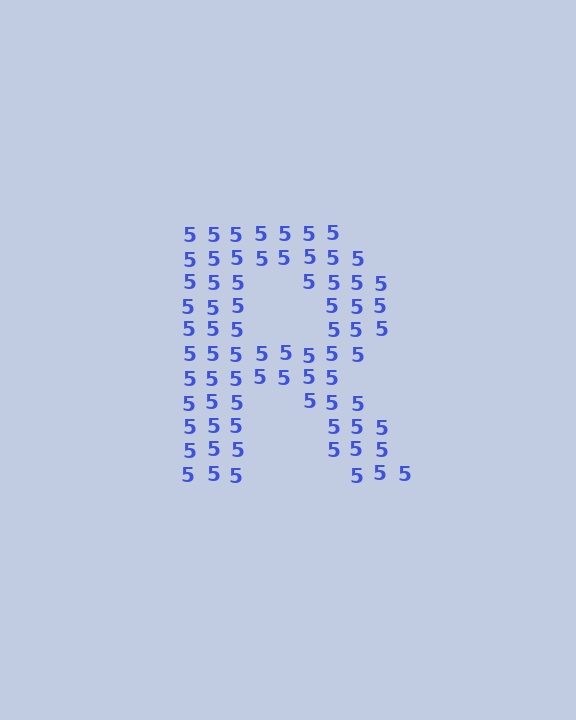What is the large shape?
The large shape is the letter R.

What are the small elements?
The small elements are digit 5's.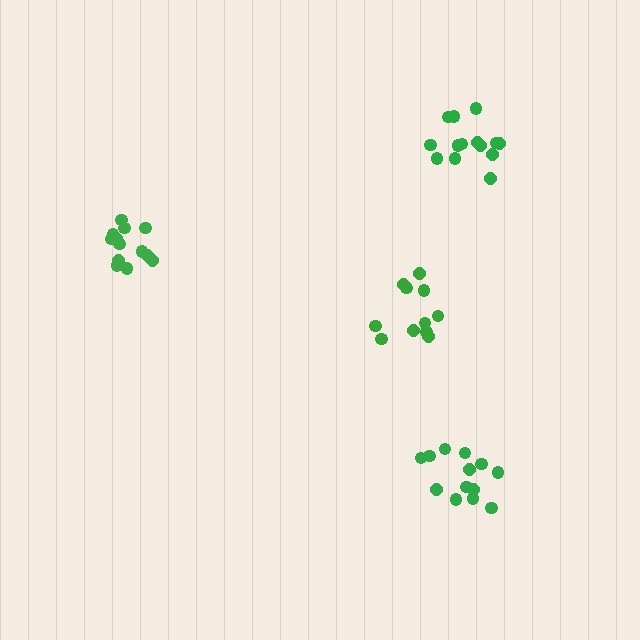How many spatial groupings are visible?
There are 4 spatial groupings.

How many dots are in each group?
Group 1: 13 dots, Group 2: 11 dots, Group 3: 13 dots, Group 4: 14 dots (51 total).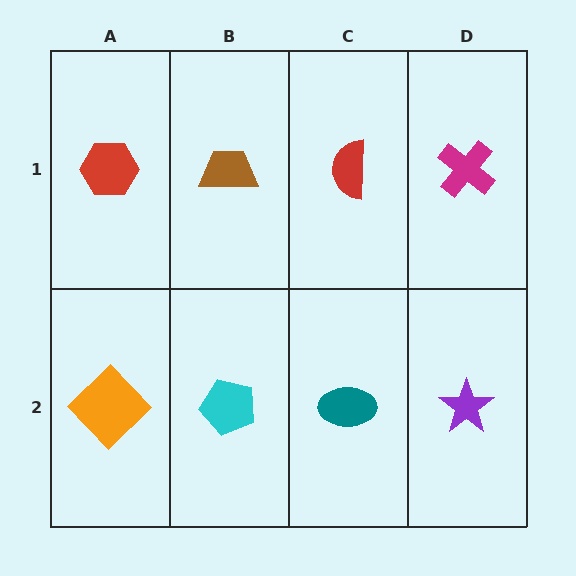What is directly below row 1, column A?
An orange diamond.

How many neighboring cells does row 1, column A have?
2.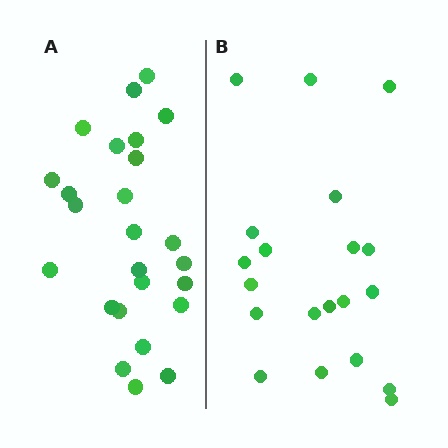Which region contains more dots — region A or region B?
Region A (the left region) has more dots.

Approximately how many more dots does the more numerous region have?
Region A has about 5 more dots than region B.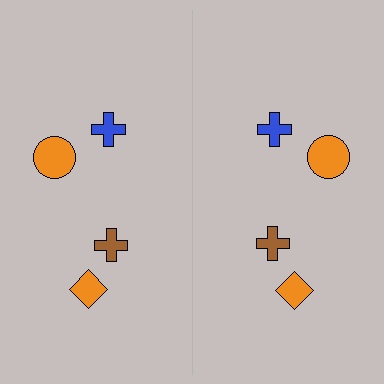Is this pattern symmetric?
Yes, this pattern has bilateral (reflection) symmetry.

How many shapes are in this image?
There are 8 shapes in this image.